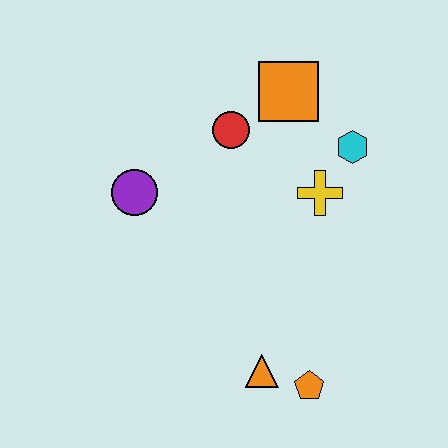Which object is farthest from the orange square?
The orange pentagon is farthest from the orange square.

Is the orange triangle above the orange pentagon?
Yes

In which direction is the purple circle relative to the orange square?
The purple circle is to the left of the orange square.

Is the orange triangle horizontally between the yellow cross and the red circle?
Yes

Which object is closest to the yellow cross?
The cyan hexagon is closest to the yellow cross.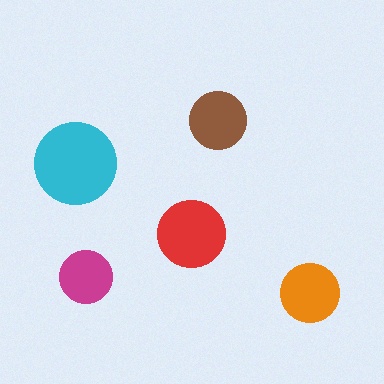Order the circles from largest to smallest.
the cyan one, the red one, the orange one, the brown one, the magenta one.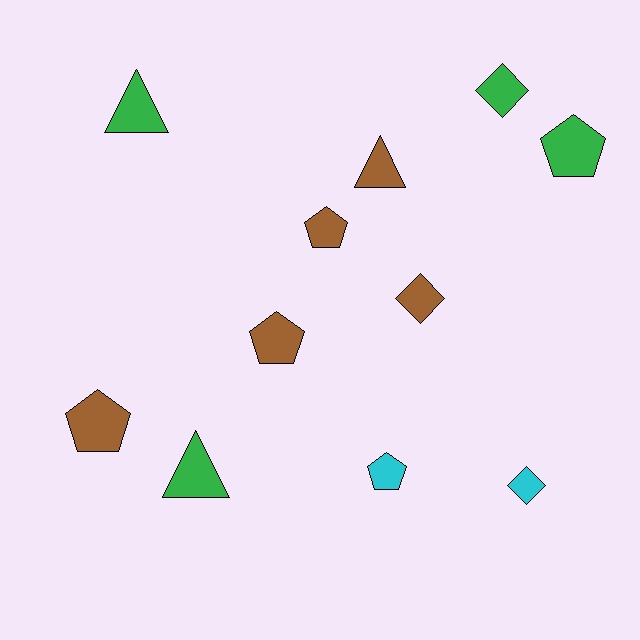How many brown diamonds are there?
There is 1 brown diamond.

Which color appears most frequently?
Brown, with 5 objects.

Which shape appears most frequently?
Pentagon, with 5 objects.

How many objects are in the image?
There are 11 objects.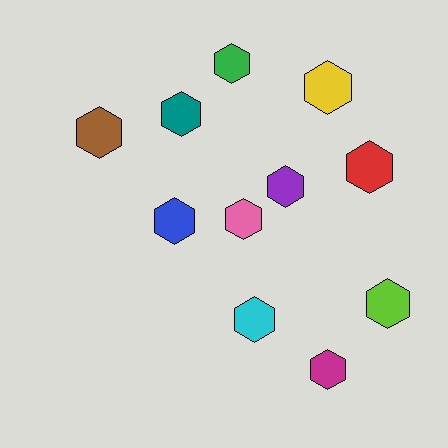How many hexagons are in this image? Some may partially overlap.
There are 11 hexagons.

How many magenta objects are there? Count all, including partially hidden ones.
There is 1 magenta object.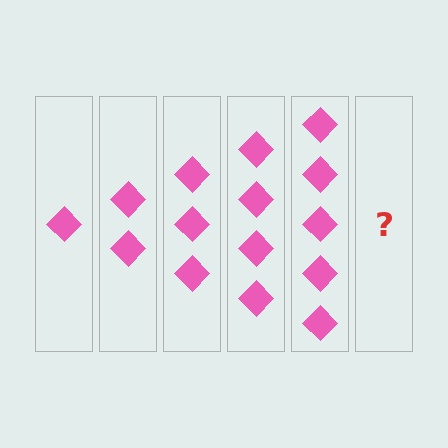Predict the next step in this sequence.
The next step is 6 diamonds.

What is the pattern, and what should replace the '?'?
The pattern is that each step adds one more diamond. The '?' should be 6 diamonds.